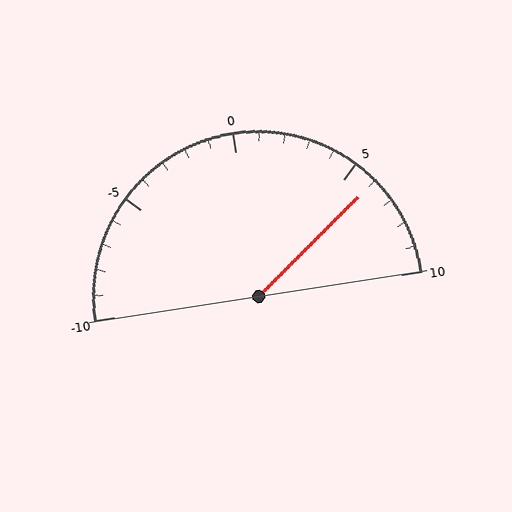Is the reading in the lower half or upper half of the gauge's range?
The reading is in the upper half of the range (-10 to 10).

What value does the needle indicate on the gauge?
The needle indicates approximately 6.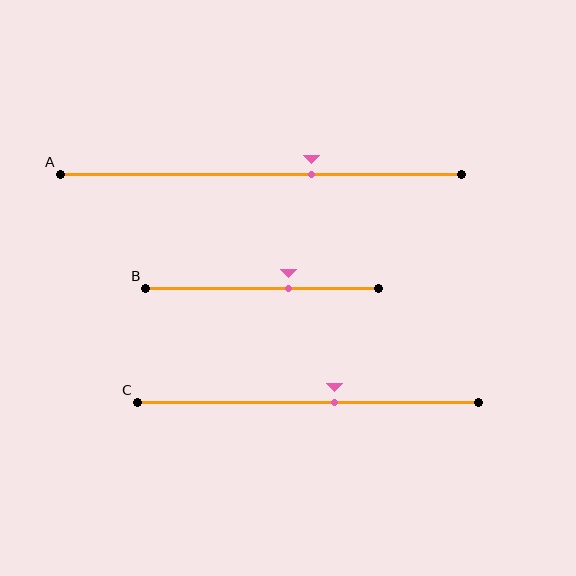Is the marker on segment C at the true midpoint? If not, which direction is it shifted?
No, the marker on segment C is shifted to the right by about 8% of the segment length.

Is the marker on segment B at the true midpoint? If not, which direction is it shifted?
No, the marker on segment B is shifted to the right by about 11% of the segment length.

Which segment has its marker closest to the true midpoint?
Segment C has its marker closest to the true midpoint.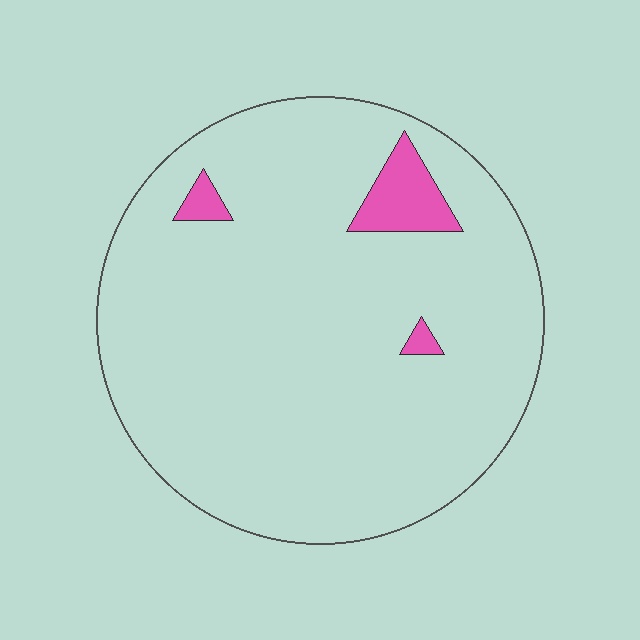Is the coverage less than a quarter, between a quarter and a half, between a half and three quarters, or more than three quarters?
Less than a quarter.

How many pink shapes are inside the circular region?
3.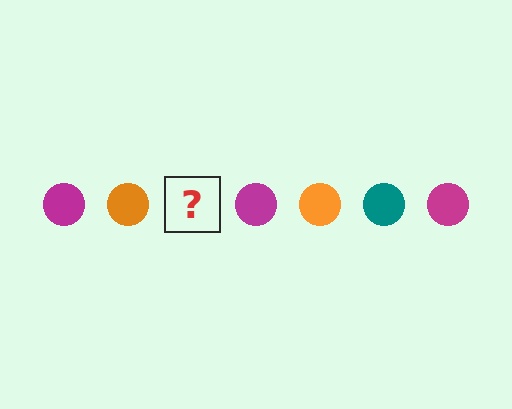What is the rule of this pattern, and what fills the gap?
The rule is that the pattern cycles through magenta, orange, teal circles. The gap should be filled with a teal circle.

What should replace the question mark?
The question mark should be replaced with a teal circle.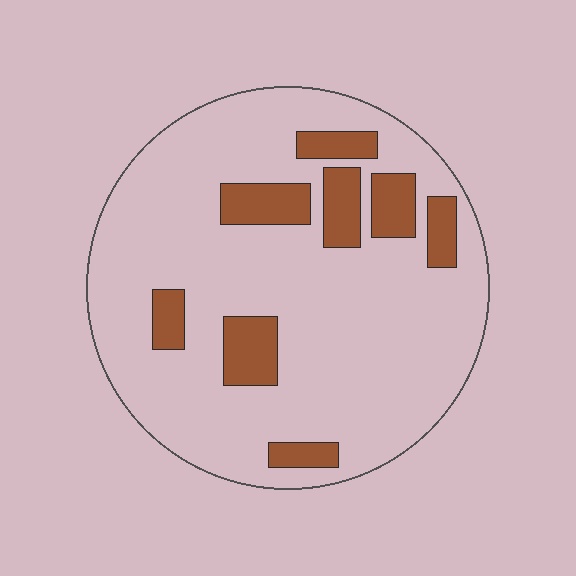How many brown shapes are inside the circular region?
8.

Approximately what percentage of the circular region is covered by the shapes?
Approximately 15%.